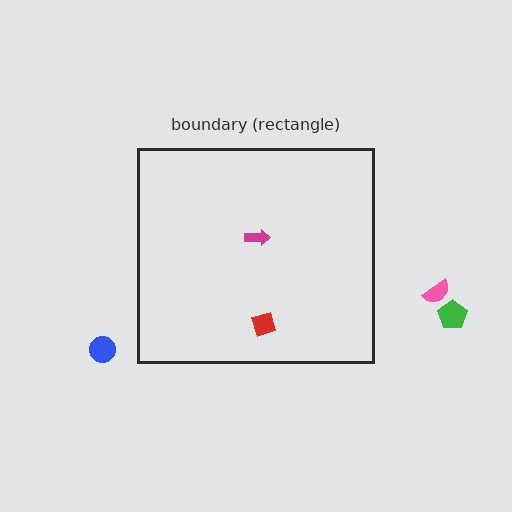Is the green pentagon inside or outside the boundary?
Outside.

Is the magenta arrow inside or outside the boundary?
Inside.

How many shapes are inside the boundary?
2 inside, 3 outside.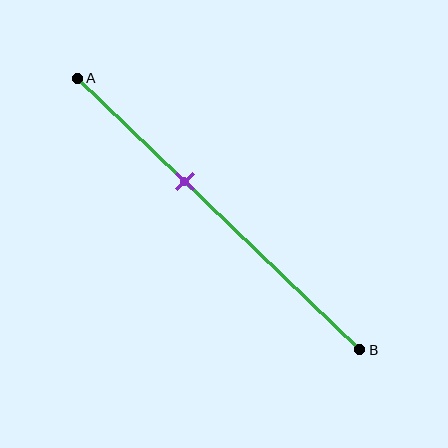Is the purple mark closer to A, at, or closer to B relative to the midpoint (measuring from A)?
The purple mark is closer to point A than the midpoint of segment AB.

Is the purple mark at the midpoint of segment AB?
No, the mark is at about 40% from A, not at the 50% midpoint.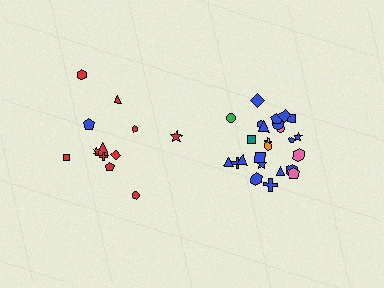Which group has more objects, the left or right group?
The right group.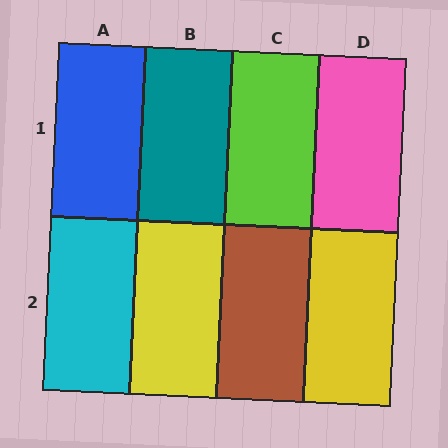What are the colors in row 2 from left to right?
Cyan, yellow, brown, yellow.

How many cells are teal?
1 cell is teal.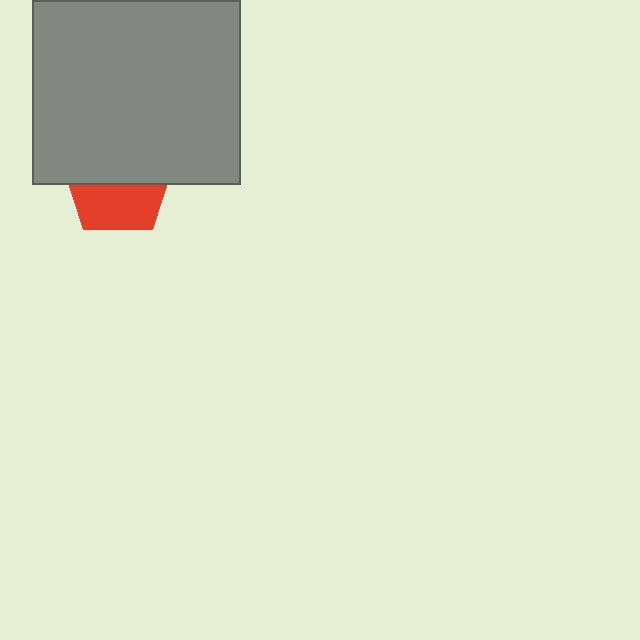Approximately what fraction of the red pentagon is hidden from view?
Roughly 55% of the red pentagon is hidden behind the gray rectangle.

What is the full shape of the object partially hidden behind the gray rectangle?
The partially hidden object is a red pentagon.